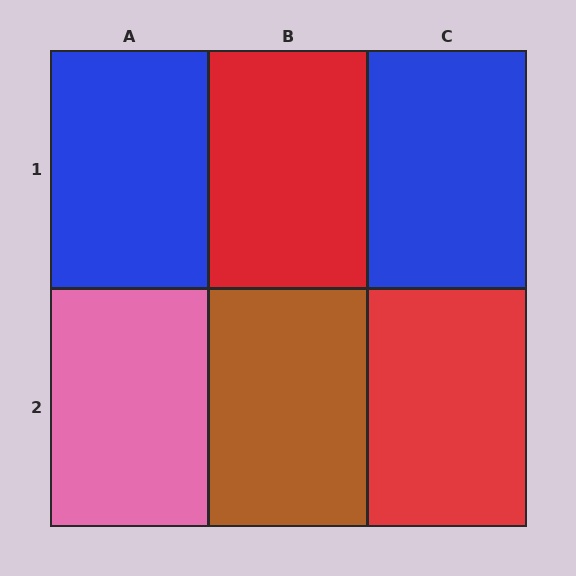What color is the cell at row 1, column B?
Red.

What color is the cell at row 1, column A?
Blue.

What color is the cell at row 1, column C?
Blue.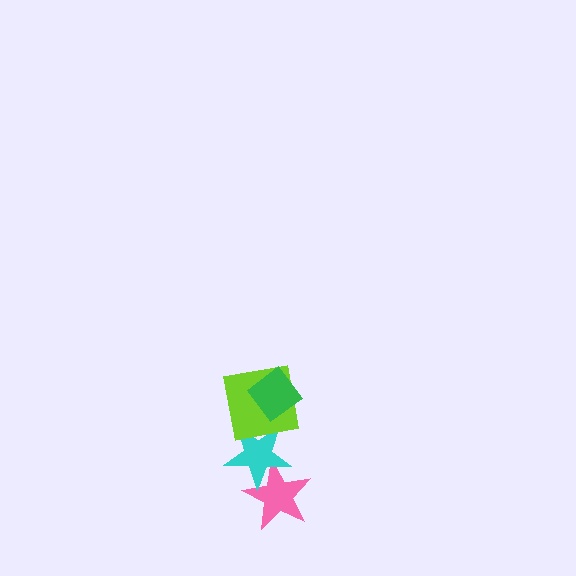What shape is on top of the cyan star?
The lime square is on top of the cyan star.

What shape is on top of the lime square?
The green diamond is on top of the lime square.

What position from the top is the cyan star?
The cyan star is 3rd from the top.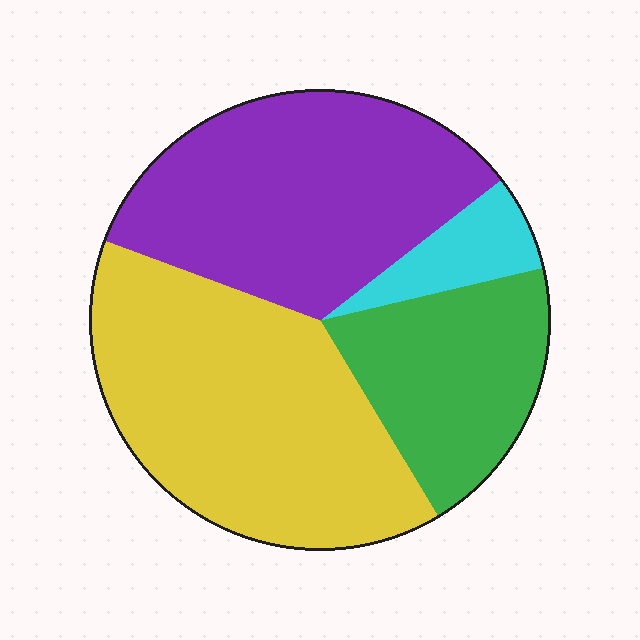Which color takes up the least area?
Cyan, at roughly 5%.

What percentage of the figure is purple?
Purple covers about 35% of the figure.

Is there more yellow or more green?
Yellow.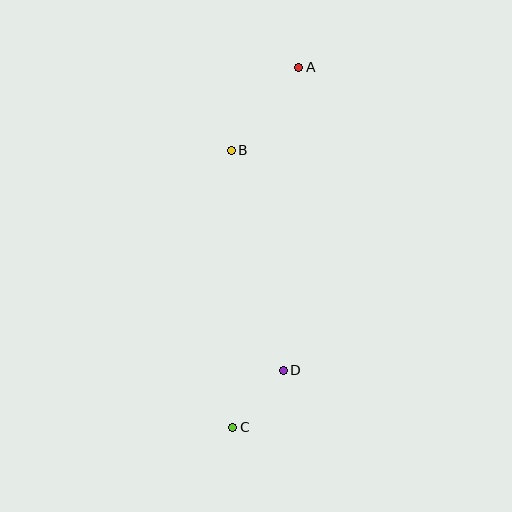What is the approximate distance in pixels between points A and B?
The distance between A and B is approximately 107 pixels.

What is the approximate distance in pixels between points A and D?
The distance between A and D is approximately 304 pixels.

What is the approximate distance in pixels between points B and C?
The distance between B and C is approximately 277 pixels.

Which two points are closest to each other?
Points C and D are closest to each other.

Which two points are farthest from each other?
Points A and C are farthest from each other.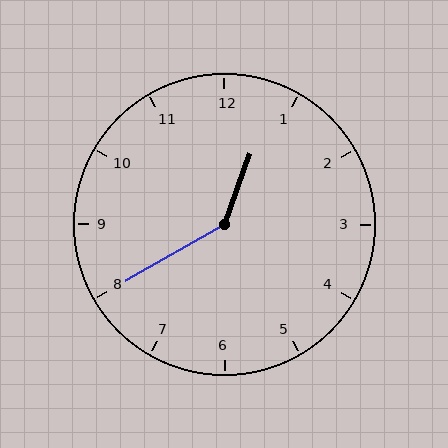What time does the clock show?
12:40.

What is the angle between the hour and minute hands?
Approximately 140 degrees.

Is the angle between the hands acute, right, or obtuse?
It is obtuse.